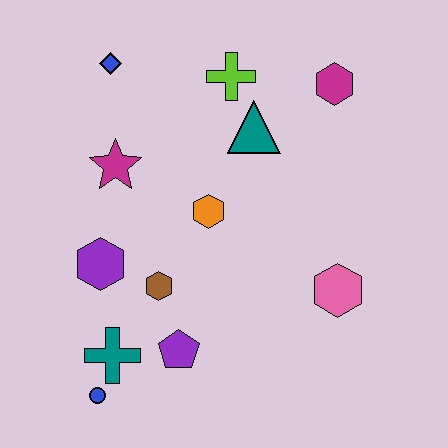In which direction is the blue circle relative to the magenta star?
The blue circle is below the magenta star.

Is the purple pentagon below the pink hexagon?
Yes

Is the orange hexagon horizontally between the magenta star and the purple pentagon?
No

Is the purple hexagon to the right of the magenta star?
No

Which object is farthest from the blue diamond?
The blue circle is farthest from the blue diamond.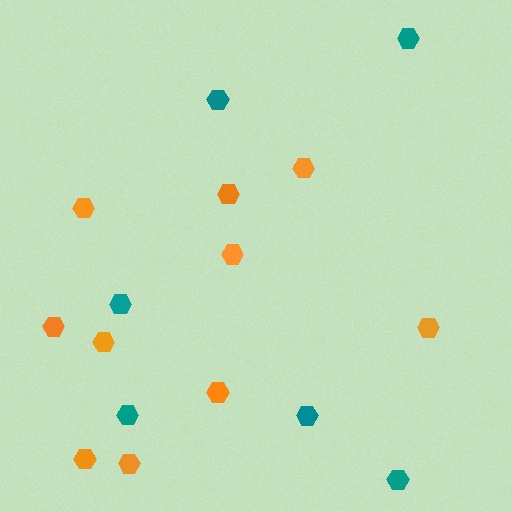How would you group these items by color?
There are 2 groups: one group of orange hexagons (10) and one group of teal hexagons (6).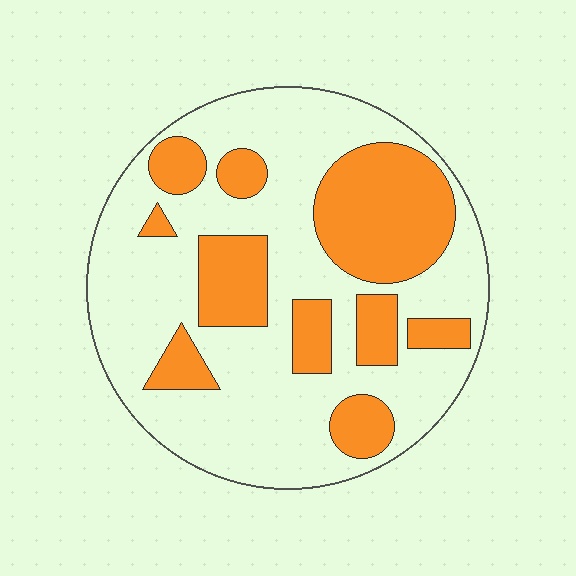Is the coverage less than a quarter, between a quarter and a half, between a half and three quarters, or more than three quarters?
Between a quarter and a half.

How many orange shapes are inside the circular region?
10.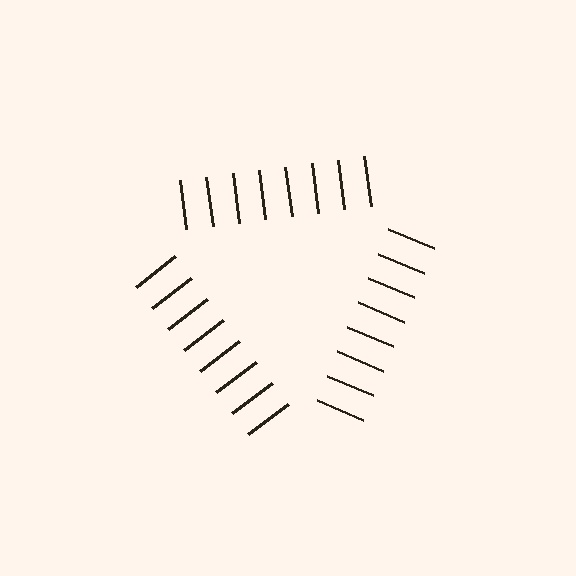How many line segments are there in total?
24 — 8 along each of the 3 edges.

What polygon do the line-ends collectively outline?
An illusory triangle — the line segments terminate on its edges but no continuous stroke is drawn.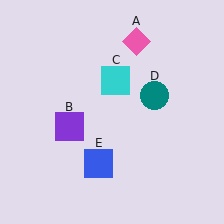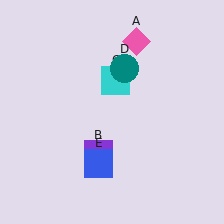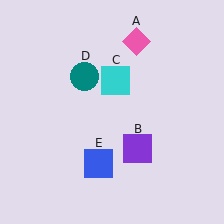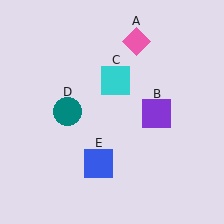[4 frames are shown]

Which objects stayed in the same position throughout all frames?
Pink diamond (object A) and cyan square (object C) and blue square (object E) remained stationary.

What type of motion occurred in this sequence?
The purple square (object B), teal circle (object D) rotated counterclockwise around the center of the scene.